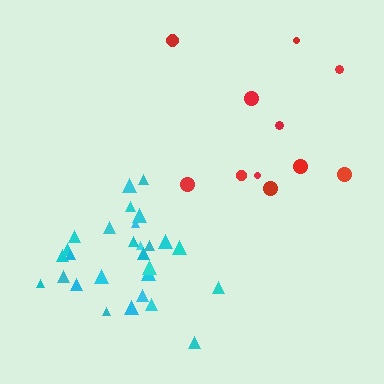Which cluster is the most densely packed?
Cyan.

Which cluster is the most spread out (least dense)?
Red.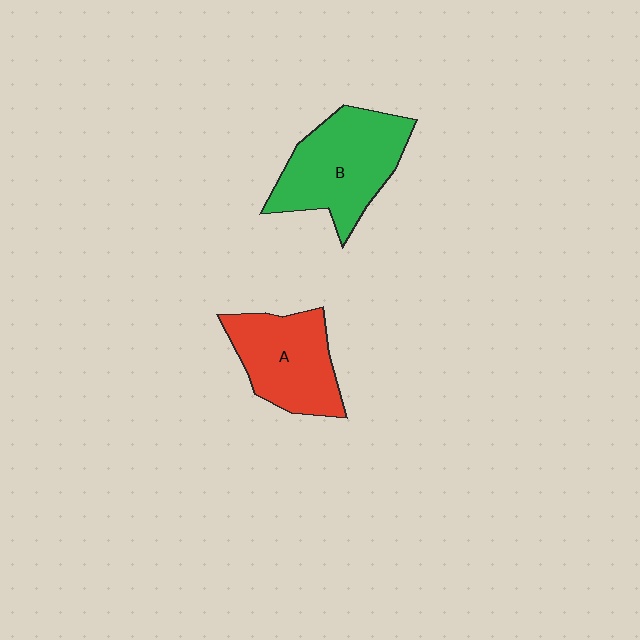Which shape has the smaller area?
Shape A (red).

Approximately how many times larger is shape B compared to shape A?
Approximately 1.2 times.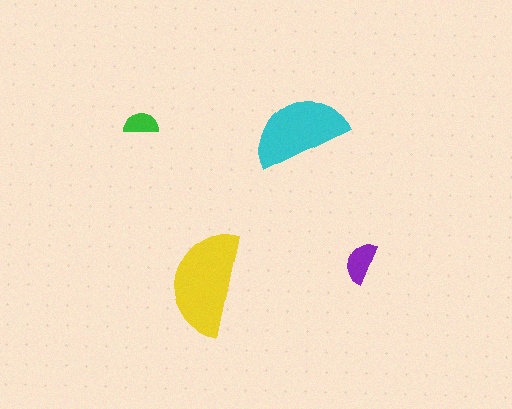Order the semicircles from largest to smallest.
the yellow one, the cyan one, the purple one, the green one.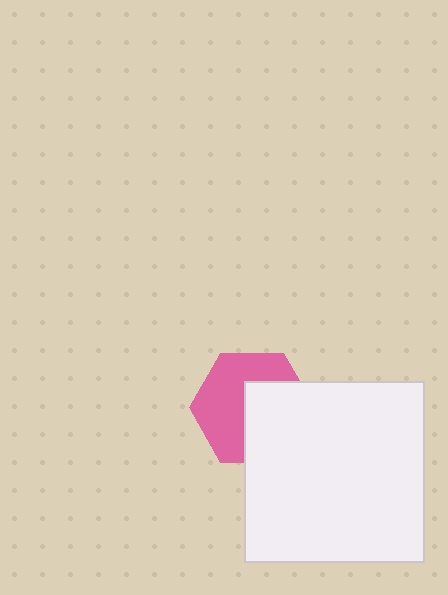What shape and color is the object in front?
The object in front is a white square.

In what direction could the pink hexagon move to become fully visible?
The pink hexagon could move toward the upper-left. That would shift it out from behind the white square entirely.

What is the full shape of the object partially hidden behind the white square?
The partially hidden object is a pink hexagon.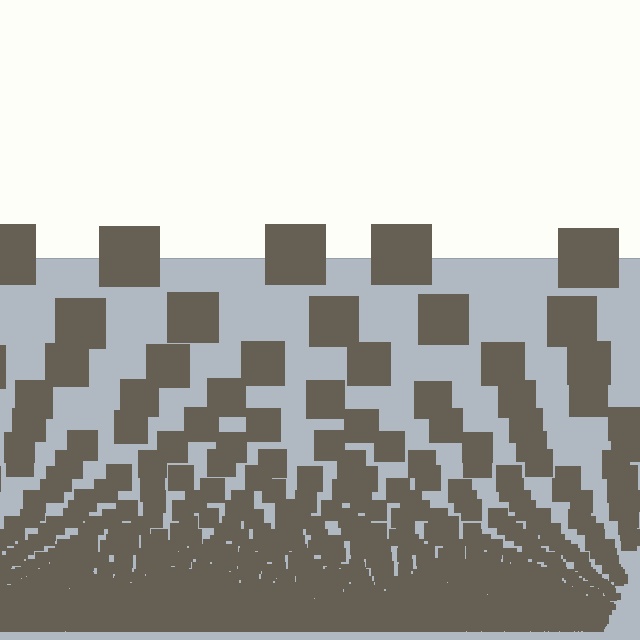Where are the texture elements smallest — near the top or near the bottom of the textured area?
Near the bottom.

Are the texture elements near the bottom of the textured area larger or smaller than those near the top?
Smaller. The gradient is inverted — elements near the bottom are smaller and denser.